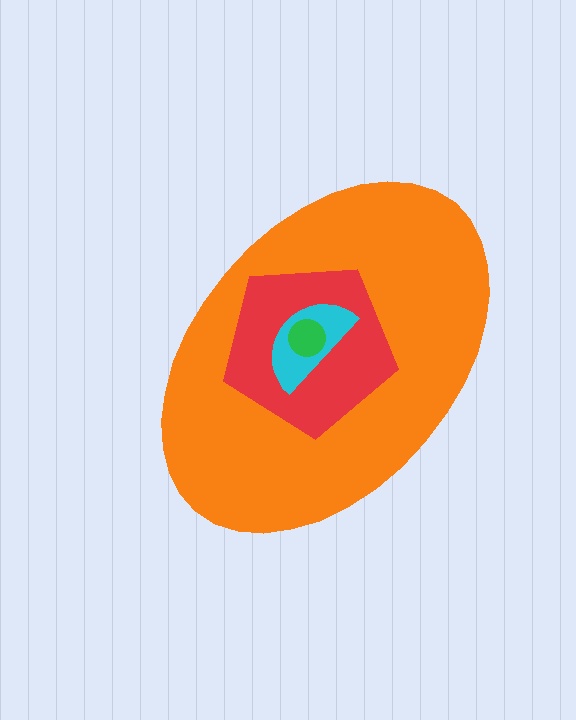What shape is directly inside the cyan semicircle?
The green circle.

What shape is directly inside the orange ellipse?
The red pentagon.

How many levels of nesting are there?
4.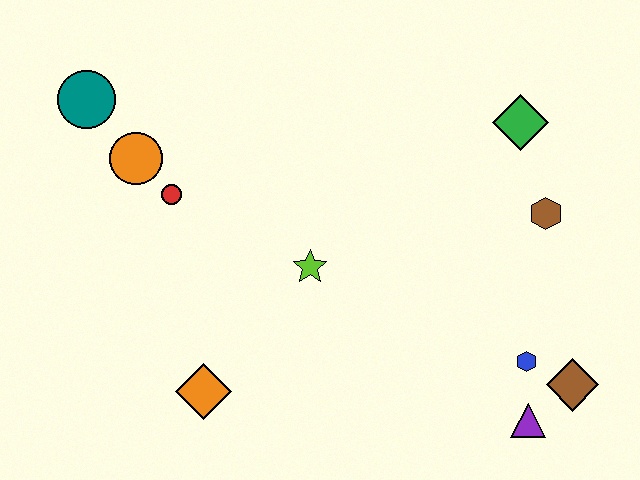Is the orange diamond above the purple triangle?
Yes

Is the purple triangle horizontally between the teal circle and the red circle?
No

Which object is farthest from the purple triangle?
The teal circle is farthest from the purple triangle.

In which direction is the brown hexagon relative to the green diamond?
The brown hexagon is below the green diamond.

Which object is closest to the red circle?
The orange circle is closest to the red circle.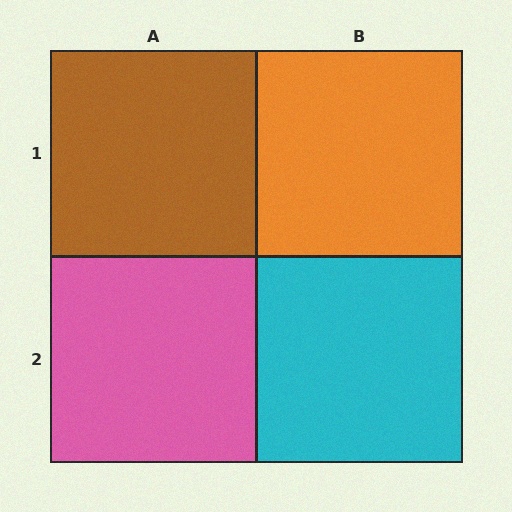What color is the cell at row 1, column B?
Orange.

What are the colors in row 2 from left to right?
Pink, cyan.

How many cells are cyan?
1 cell is cyan.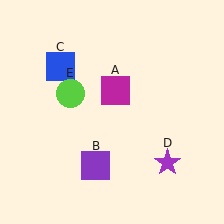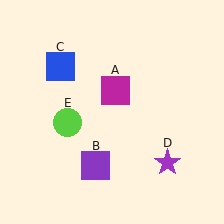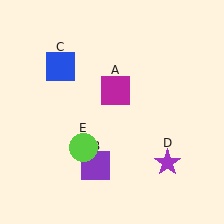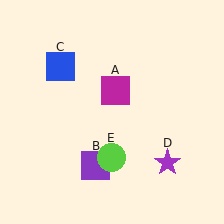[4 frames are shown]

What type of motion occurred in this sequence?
The lime circle (object E) rotated counterclockwise around the center of the scene.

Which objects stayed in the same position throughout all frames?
Magenta square (object A) and purple square (object B) and blue square (object C) and purple star (object D) remained stationary.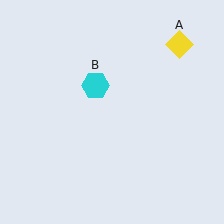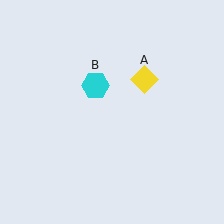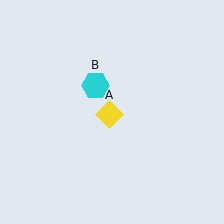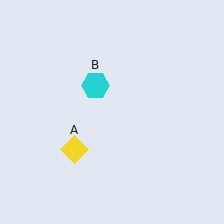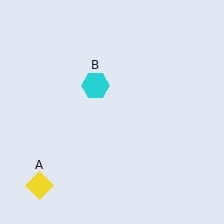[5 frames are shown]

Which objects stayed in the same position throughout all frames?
Cyan hexagon (object B) remained stationary.